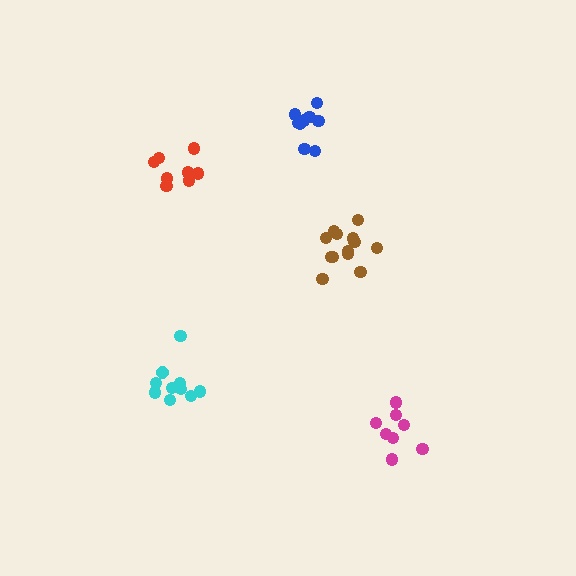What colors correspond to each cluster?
The clusters are colored: cyan, brown, red, magenta, blue.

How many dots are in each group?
Group 1: 10 dots, Group 2: 13 dots, Group 3: 9 dots, Group 4: 8 dots, Group 5: 10 dots (50 total).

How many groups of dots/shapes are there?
There are 5 groups.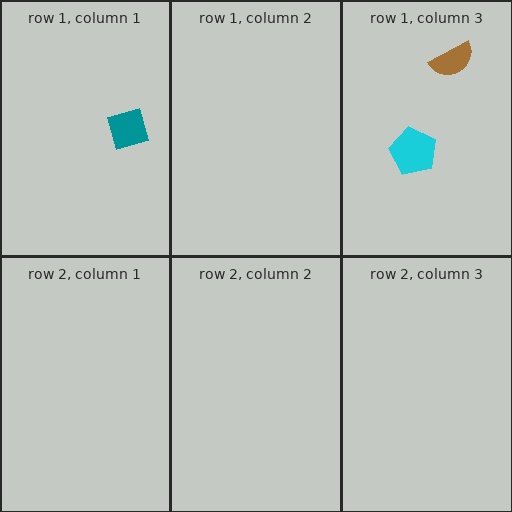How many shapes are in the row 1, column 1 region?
1.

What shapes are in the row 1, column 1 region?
The teal diamond.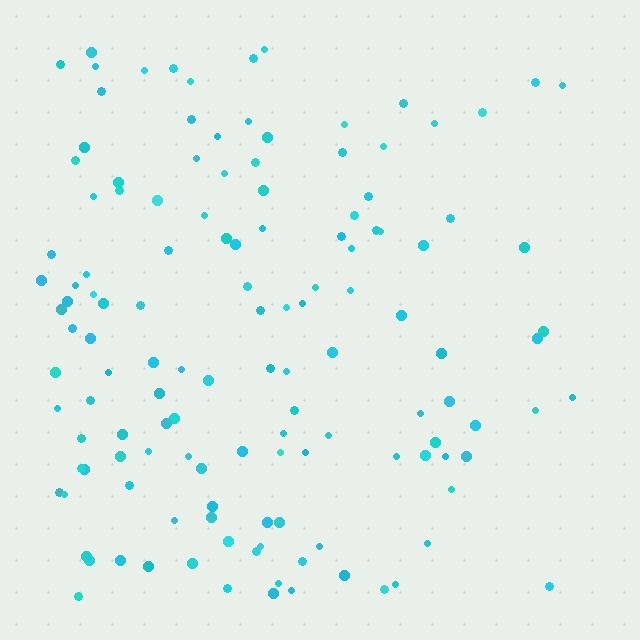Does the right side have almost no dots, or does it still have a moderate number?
Still a moderate number, just noticeably fewer than the left.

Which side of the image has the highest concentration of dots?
The left.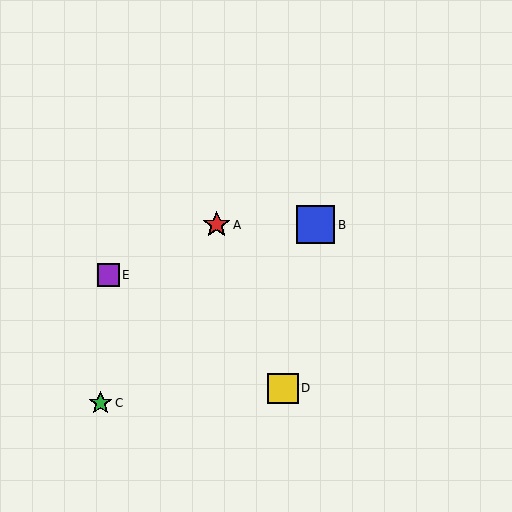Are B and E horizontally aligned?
No, B is at y≈225 and E is at y≈275.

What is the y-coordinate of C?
Object C is at y≈403.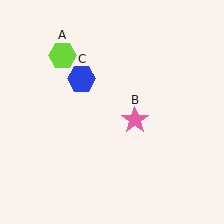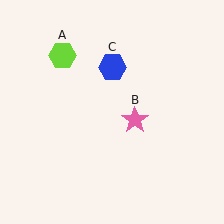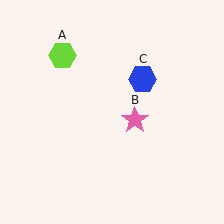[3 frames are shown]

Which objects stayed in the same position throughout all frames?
Lime hexagon (object A) and pink star (object B) remained stationary.